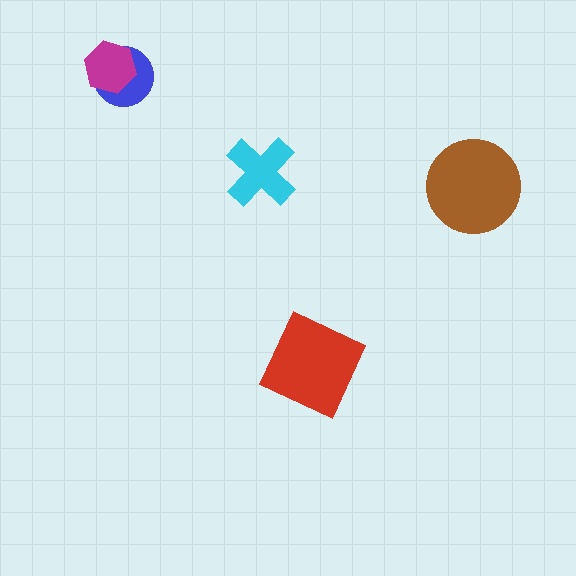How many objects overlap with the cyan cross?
0 objects overlap with the cyan cross.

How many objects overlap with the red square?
0 objects overlap with the red square.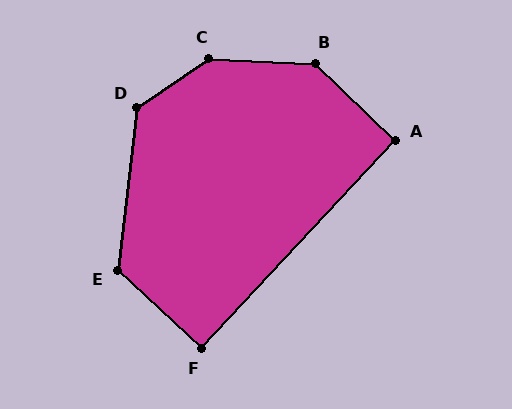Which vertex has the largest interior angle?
C, at approximately 143 degrees.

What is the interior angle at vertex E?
Approximately 126 degrees (obtuse).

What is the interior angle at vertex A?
Approximately 91 degrees (approximately right).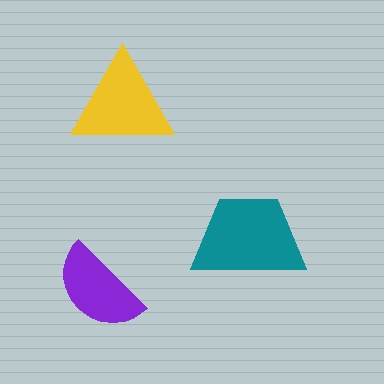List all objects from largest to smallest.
The teal trapezoid, the yellow triangle, the purple semicircle.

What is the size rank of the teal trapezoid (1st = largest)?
1st.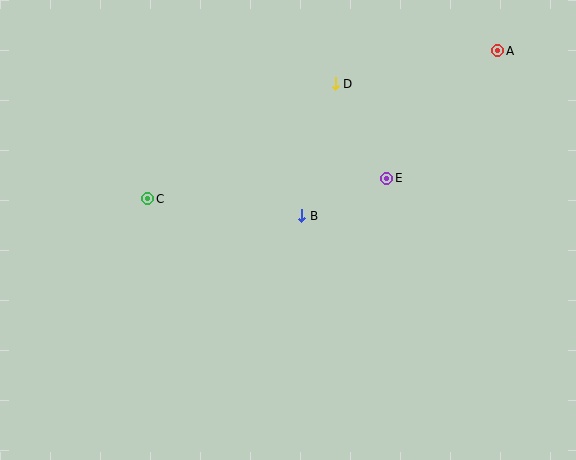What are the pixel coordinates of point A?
Point A is at (498, 51).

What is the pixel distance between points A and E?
The distance between A and E is 169 pixels.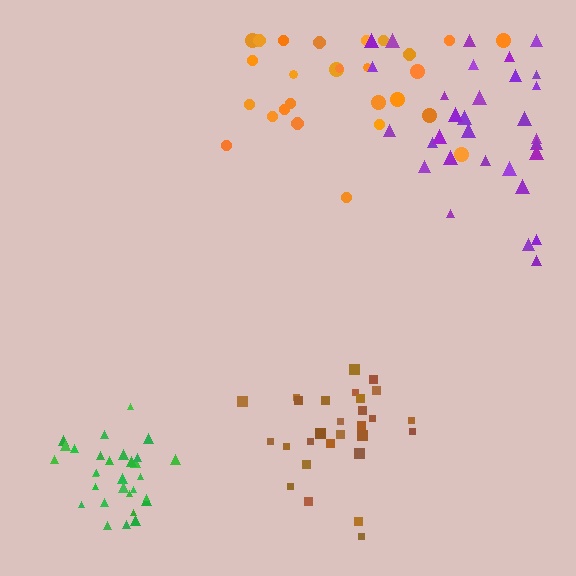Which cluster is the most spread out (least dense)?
Orange.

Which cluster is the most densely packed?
Green.